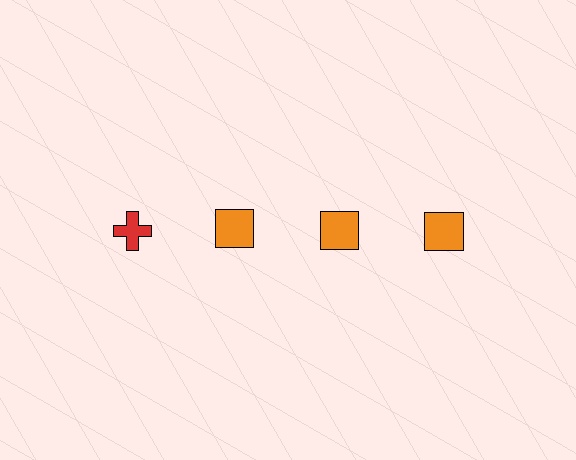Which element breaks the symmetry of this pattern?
The red cross in the top row, leftmost column breaks the symmetry. All other shapes are orange squares.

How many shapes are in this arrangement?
There are 4 shapes arranged in a grid pattern.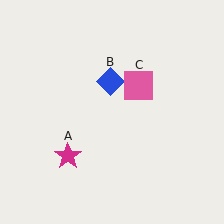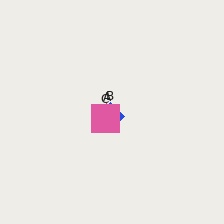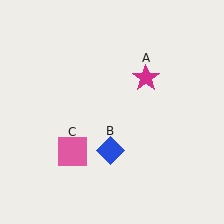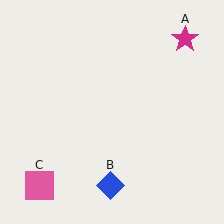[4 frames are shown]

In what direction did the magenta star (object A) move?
The magenta star (object A) moved up and to the right.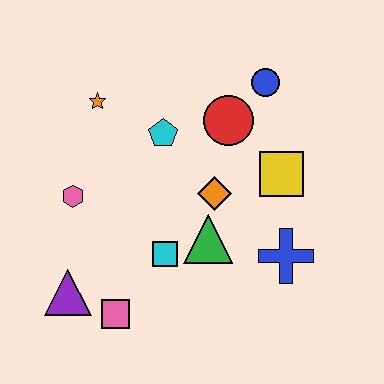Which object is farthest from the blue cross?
The orange star is farthest from the blue cross.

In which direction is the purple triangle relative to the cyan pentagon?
The purple triangle is below the cyan pentagon.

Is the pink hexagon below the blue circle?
Yes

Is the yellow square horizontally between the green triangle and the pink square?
No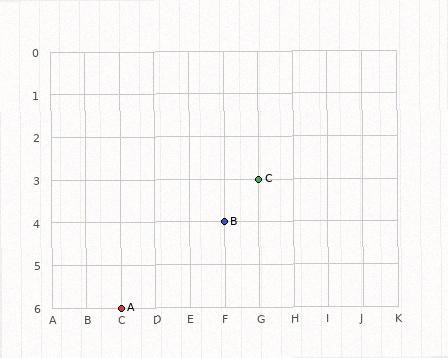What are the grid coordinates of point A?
Point A is at grid coordinates (C, 6).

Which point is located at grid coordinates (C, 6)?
Point A is at (C, 6).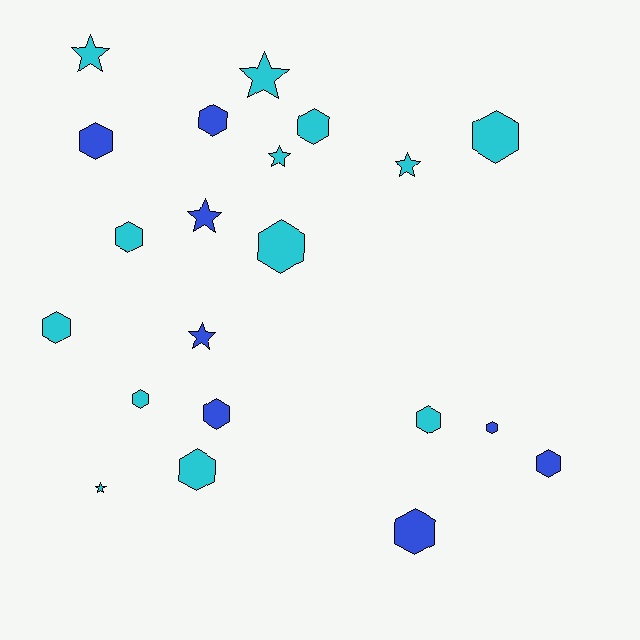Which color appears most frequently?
Cyan, with 13 objects.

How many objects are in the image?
There are 21 objects.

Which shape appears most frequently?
Hexagon, with 14 objects.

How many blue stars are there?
There are 2 blue stars.